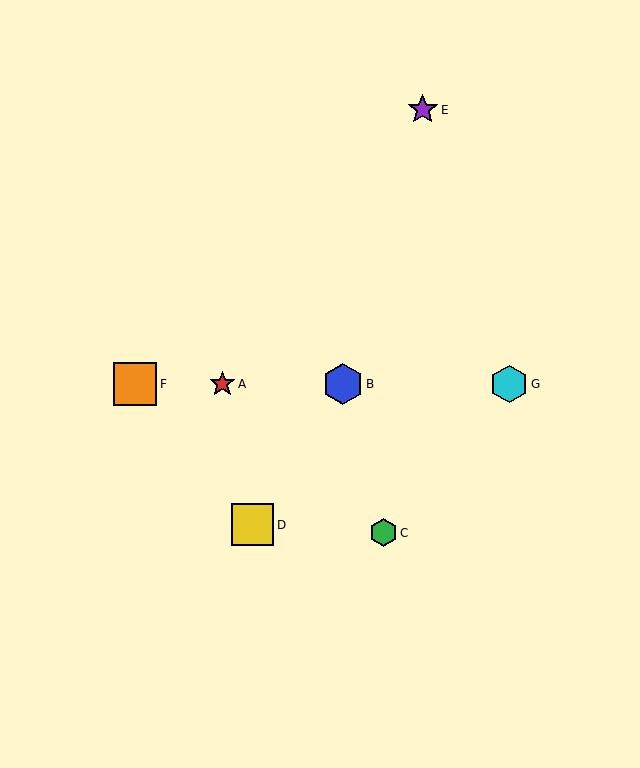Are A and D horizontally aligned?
No, A is at y≈384 and D is at y≈525.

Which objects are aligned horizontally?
Objects A, B, F, G are aligned horizontally.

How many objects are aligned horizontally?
4 objects (A, B, F, G) are aligned horizontally.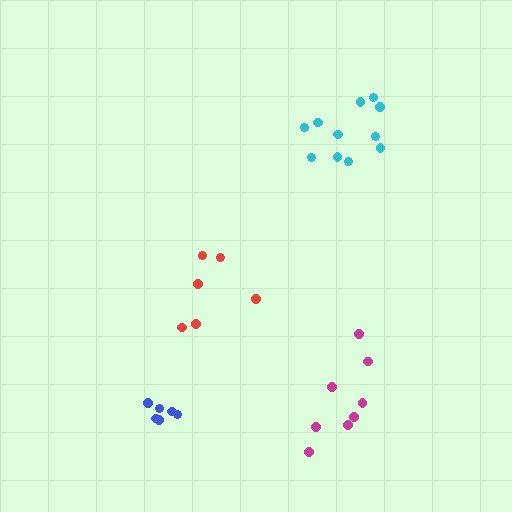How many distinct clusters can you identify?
There are 4 distinct clusters.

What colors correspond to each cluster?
The clusters are colored: red, blue, cyan, magenta.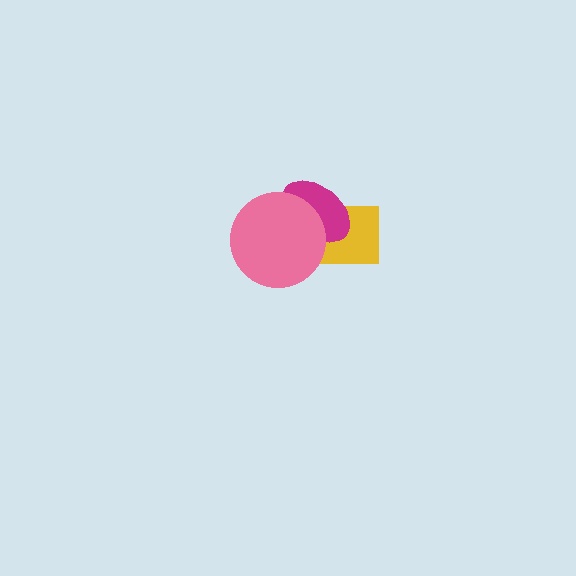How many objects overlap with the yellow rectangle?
2 objects overlap with the yellow rectangle.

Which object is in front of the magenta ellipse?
The pink circle is in front of the magenta ellipse.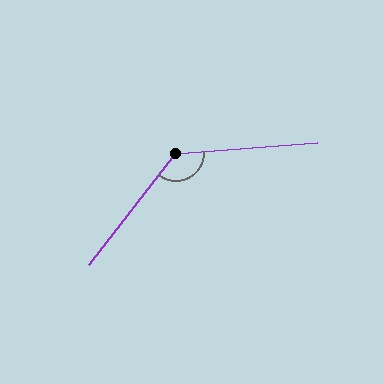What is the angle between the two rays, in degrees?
Approximately 132 degrees.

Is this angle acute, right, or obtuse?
It is obtuse.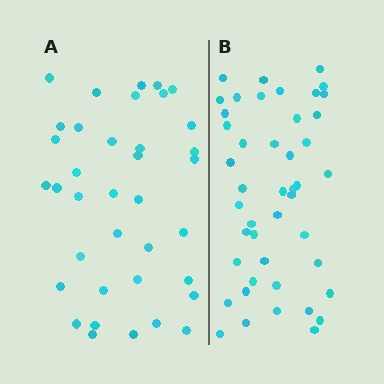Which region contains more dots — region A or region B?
Region B (the right region) has more dots.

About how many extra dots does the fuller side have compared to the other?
Region B has roughly 8 or so more dots than region A.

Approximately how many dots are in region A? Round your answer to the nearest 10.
About 40 dots. (The exact count is 37, which rounds to 40.)